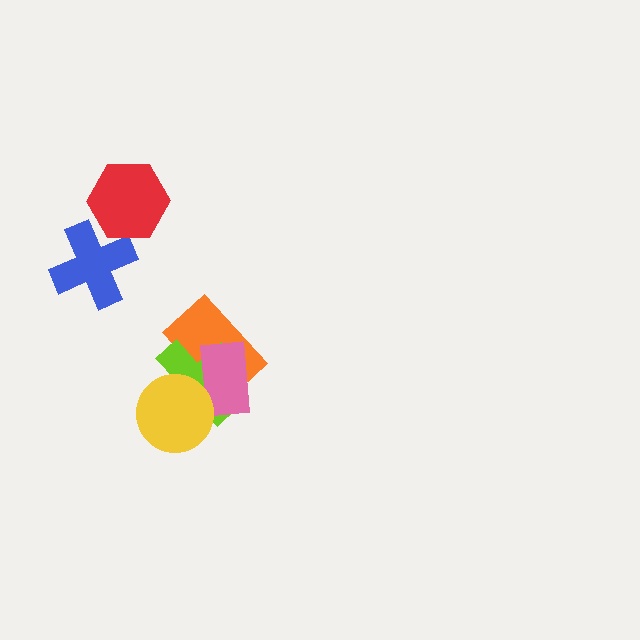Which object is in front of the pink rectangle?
The yellow circle is in front of the pink rectangle.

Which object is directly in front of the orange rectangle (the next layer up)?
The lime cross is directly in front of the orange rectangle.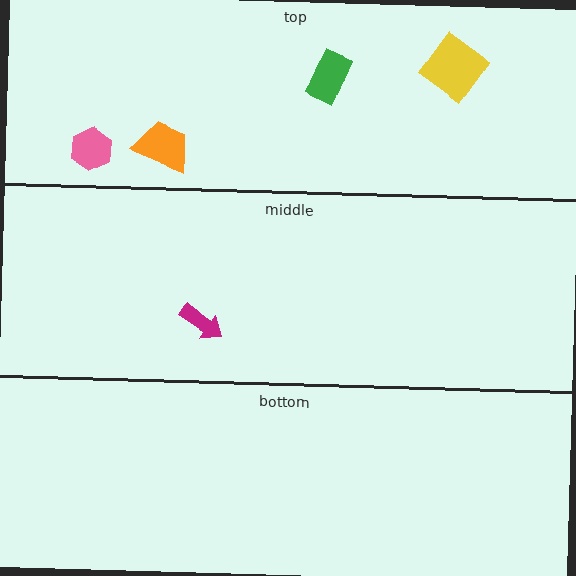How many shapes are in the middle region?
1.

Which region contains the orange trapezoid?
The top region.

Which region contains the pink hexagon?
The top region.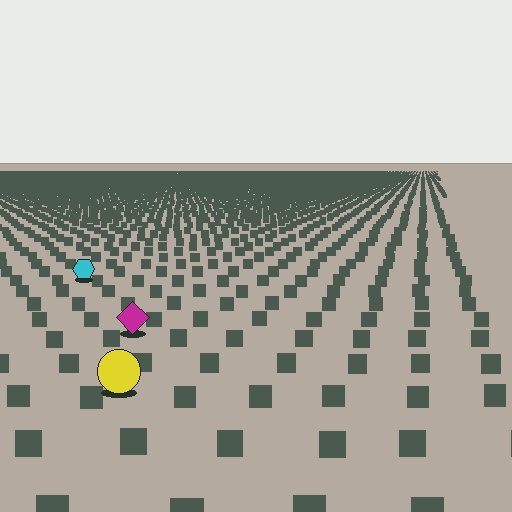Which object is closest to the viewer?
The yellow circle is closest. The texture marks near it are larger and more spread out.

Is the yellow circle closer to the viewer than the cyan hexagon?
Yes. The yellow circle is closer — you can tell from the texture gradient: the ground texture is coarser near it.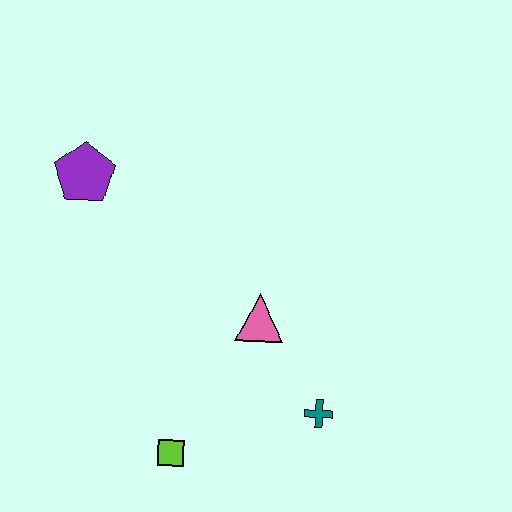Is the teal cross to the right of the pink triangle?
Yes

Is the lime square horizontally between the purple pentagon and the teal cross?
Yes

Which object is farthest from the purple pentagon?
The teal cross is farthest from the purple pentagon.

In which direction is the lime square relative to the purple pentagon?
The lime square is below the purple pentagon.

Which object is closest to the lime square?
The teal cross is closest to the lime square.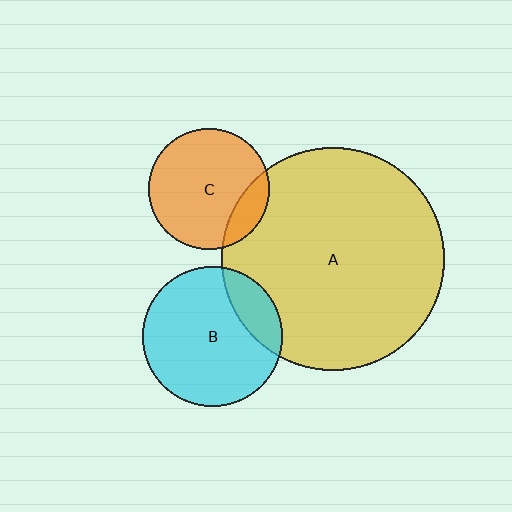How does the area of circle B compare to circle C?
Approximately 1.3 times.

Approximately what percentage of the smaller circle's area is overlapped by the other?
Approximately 15%.